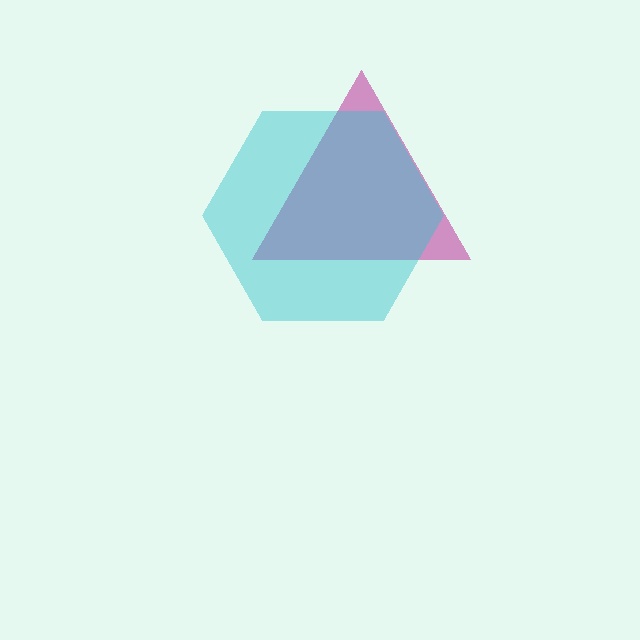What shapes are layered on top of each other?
The layered shapes are: a magenta triangle, a cyan hexagon.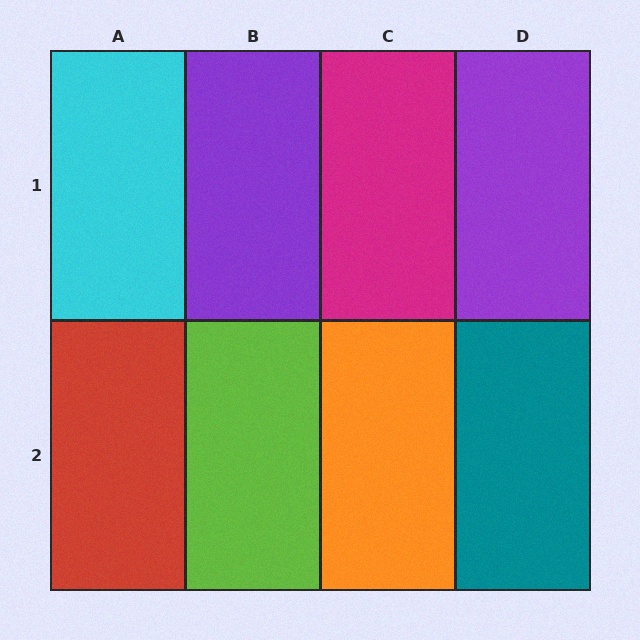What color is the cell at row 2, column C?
Orange.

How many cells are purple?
2 cells are purple.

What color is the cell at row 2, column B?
Lime.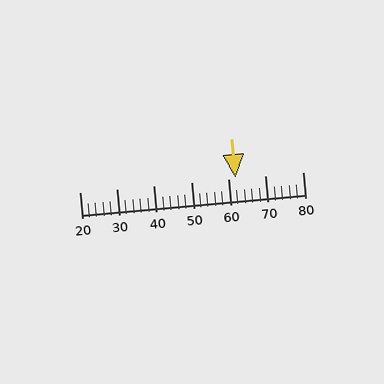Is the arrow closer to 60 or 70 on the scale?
The arrow is closer to 60.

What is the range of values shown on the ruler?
The ruler shows values from 20 to 80.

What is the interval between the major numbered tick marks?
The major tick marks are spaced 10 units apart.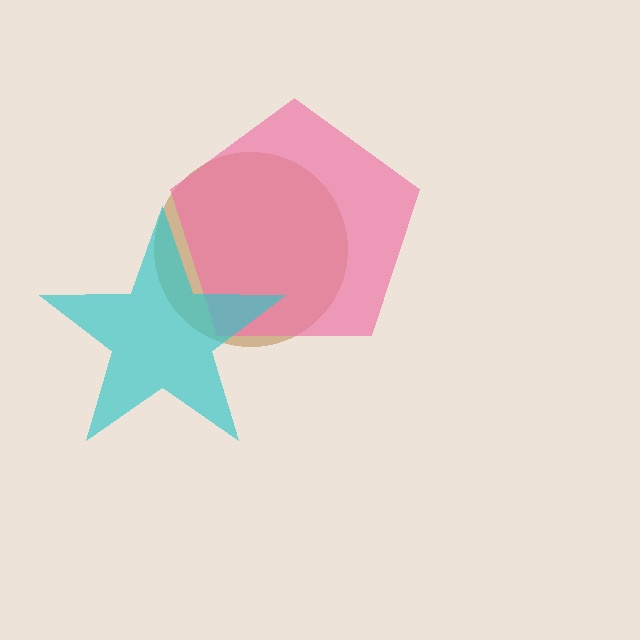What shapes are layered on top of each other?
The layered shapes are: a brown circle, a pink pentagon, a cyan star.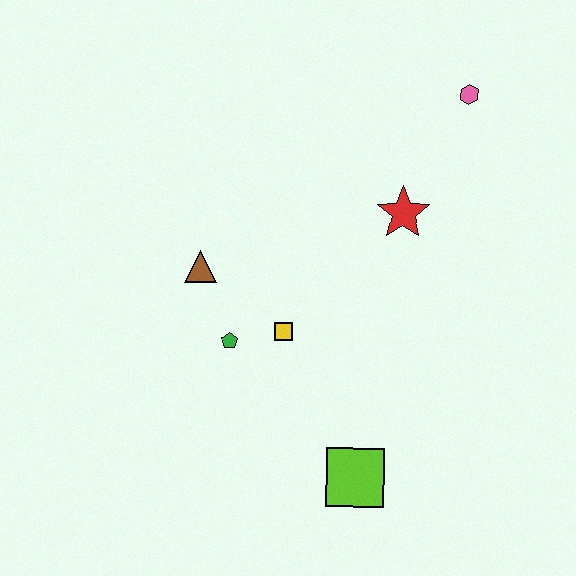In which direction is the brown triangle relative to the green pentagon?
The brown triangle is above the green pentagon.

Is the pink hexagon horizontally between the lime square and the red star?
No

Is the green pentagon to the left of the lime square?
Yes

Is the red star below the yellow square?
No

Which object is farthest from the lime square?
The pink hexagon is farthest from the lime square.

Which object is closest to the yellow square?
The green pentagon is closest to the yellow square.